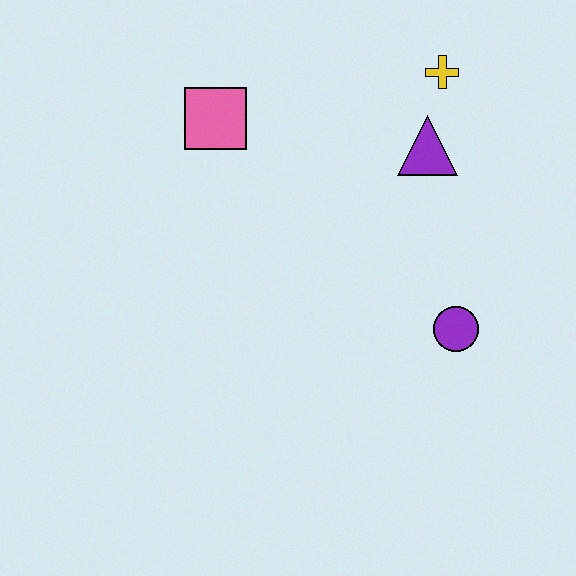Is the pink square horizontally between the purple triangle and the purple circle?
No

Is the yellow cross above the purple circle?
Yes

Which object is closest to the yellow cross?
The purple triangle is closest to the yellow cross.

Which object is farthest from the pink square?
The purple circle is farthest from the pink square.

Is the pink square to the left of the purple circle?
Yes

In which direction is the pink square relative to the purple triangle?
The pink square is to the left of the purple triangle.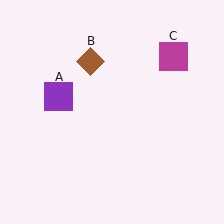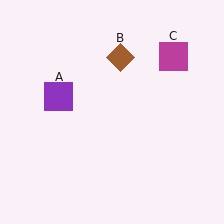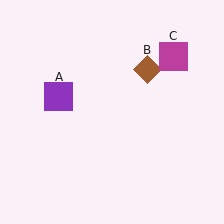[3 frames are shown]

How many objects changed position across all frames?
1 object changed position: brown diamond (object B).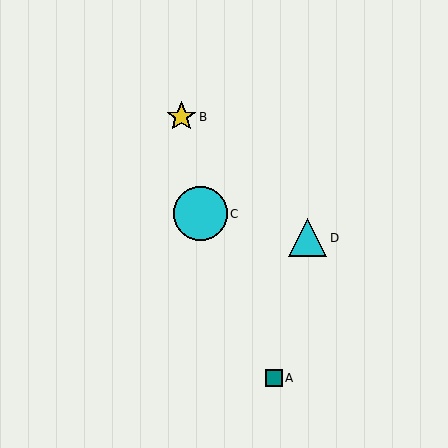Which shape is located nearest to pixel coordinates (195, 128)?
The yellow star (labeled B) at (181, 117) is nearest to that location.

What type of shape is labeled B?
Shape B is a yellow star.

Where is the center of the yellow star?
The center of the yellow star is at (181, 117).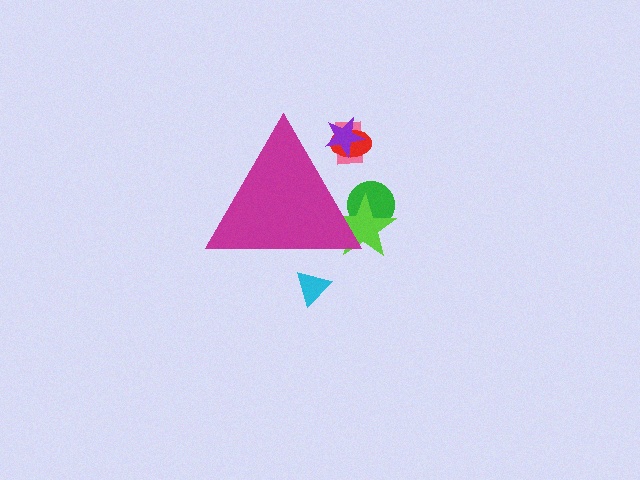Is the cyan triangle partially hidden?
Yes, the cyan triangle is partially hidden behind the magenta triangle.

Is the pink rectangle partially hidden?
Yes, the pink rectangle is partially hidden behind the magenta triangle.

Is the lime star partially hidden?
Yes, the lime star is partially hidden behind the magenta triangle.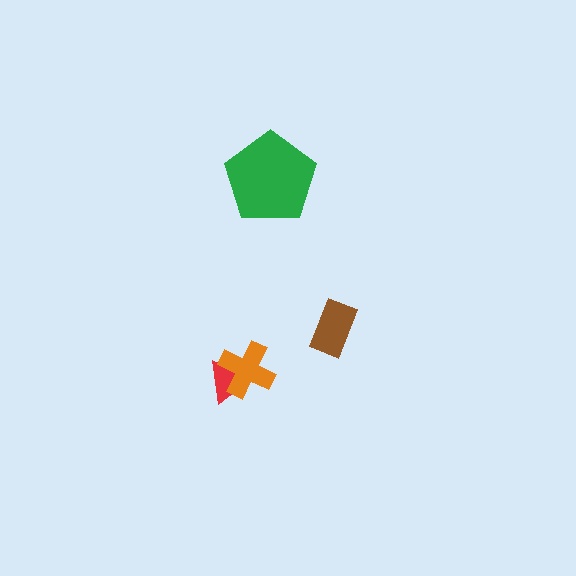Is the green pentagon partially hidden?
No, no other shape covers it.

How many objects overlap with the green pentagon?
0 objects overlap with the green pentagon.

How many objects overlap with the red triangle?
1 object overlaps with the red triangle.